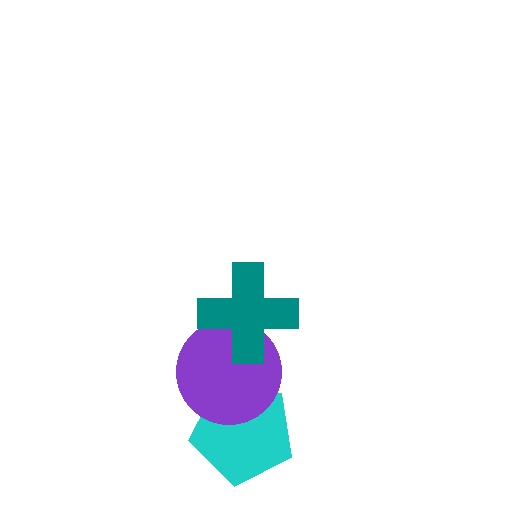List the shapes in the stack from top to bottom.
From top to bottom: the teal cross, the purple circle, the cyan pentagon.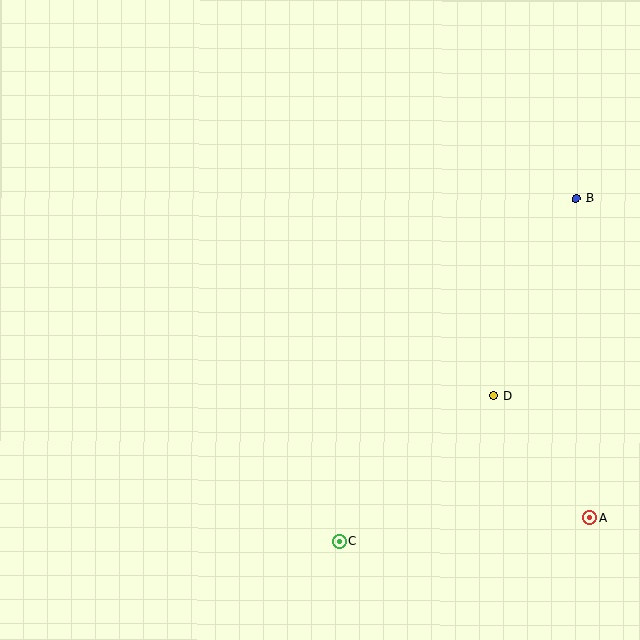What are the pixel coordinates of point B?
Point B is at (576, 199).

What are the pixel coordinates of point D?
Point D is at (493, 395).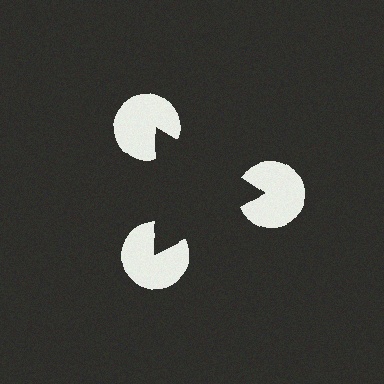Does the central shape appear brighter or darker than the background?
It typically appears slightly darker than the background, even though no actual brightness change is drawn.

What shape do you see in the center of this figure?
An illusory triangle — its edges are inferred from the aligned wedge cuts in the pac-man discs, not physically drawn.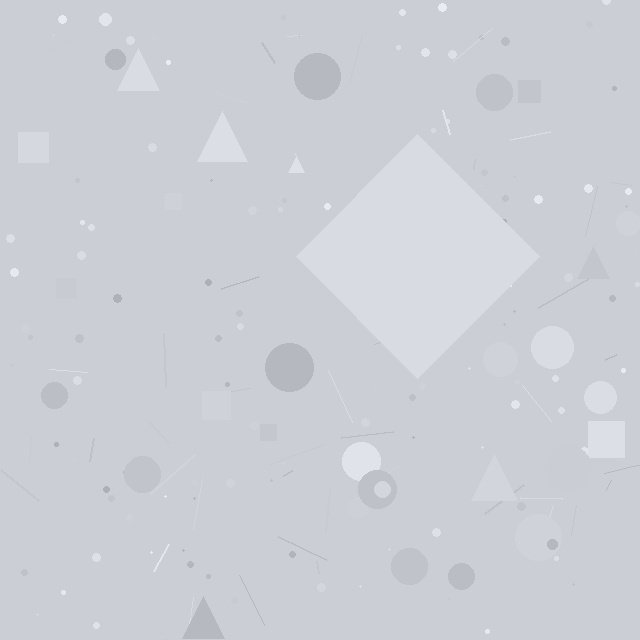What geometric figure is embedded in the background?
A diamond is embedded in the background.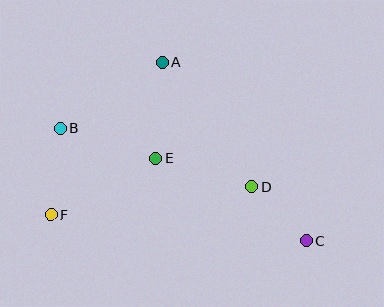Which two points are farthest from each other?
Points B and C are farthest from each other.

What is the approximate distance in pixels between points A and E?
The distance between A and E is approximately 96 pixels.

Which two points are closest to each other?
Points C and D are closest to each other.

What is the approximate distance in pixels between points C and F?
The distance between C and F is approximately 257 pixels.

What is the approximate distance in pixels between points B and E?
The distance between B and E is approximately 100 pixels.